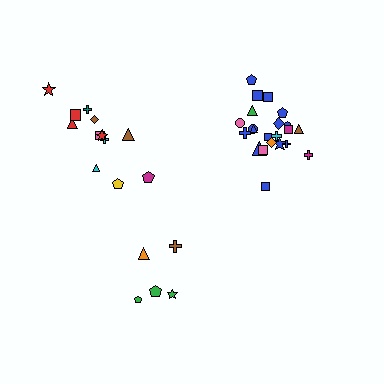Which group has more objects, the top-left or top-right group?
The top-right group.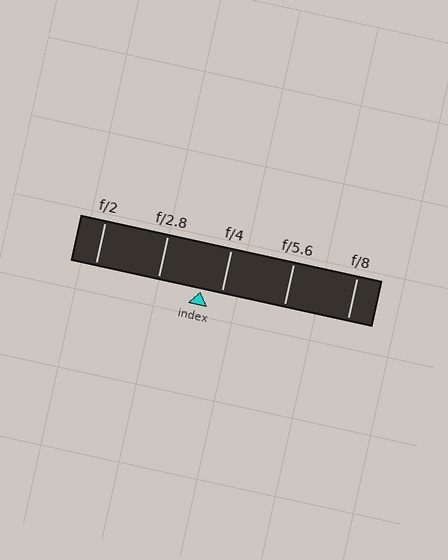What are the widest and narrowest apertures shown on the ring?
The widest aperture shown is f/2 and the narrowest is f/8.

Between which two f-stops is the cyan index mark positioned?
The index mark is between f/2.8 and f/4.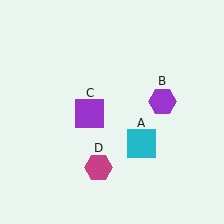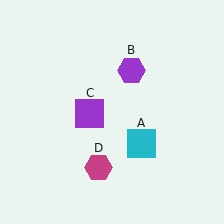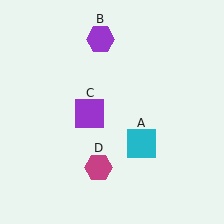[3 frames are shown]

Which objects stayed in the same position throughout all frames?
Cyan square (object A) and purple square (object C) and magenta hexagon (object D) remained stationary.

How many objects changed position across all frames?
1 object changed position: purple hexagon (object B).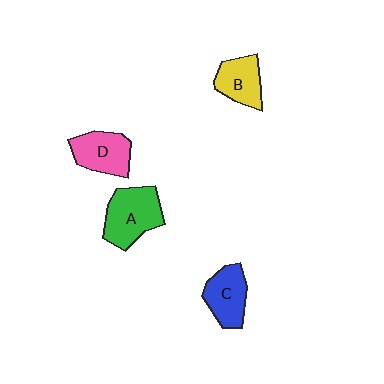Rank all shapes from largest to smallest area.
From largest to smallest: A (green), D (pink), C (blue), B (yellow).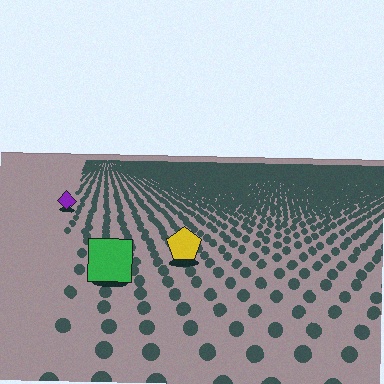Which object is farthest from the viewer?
The purple diamond is farthest from the viewer. It appears smaller and the ground texture around it is denser.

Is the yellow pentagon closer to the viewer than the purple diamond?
Yes. The yellow pentagon is closer — you can tell from the texture gradient: the ground texture is coarser near it.